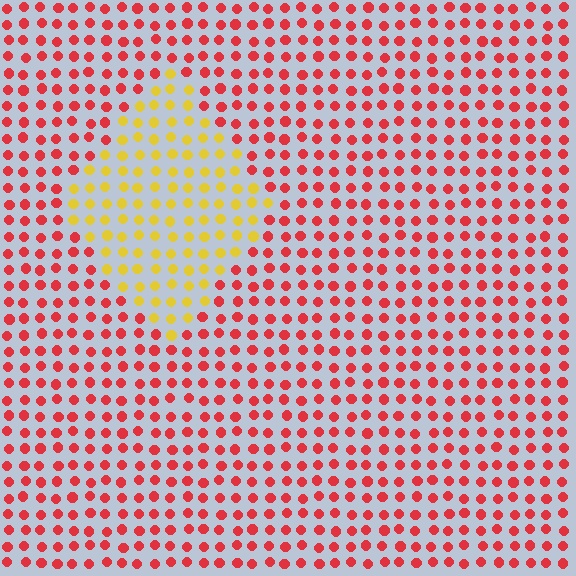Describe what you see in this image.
The image is filled with small red elements in a uniform arrangement. A diamond-shaped region is visible where the elements are tinted to a slightly different hue, forming a subtle color boundary.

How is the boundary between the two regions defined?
The boundary is defined purely by a slight shift in hue (about 57 degrees). Spacing, size, and orientation are identical on both sides.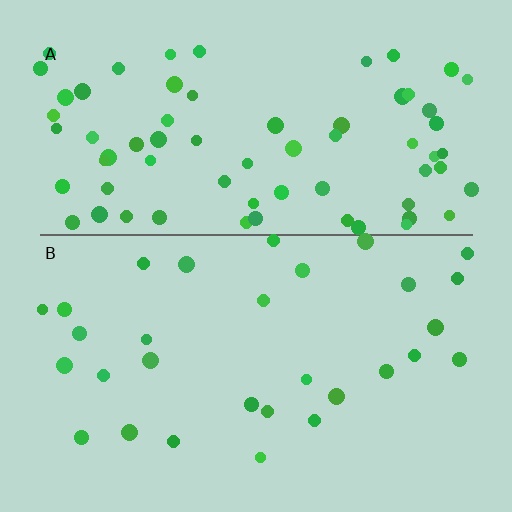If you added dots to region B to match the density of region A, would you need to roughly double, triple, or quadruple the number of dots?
Approximately double.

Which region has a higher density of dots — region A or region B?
A (the top).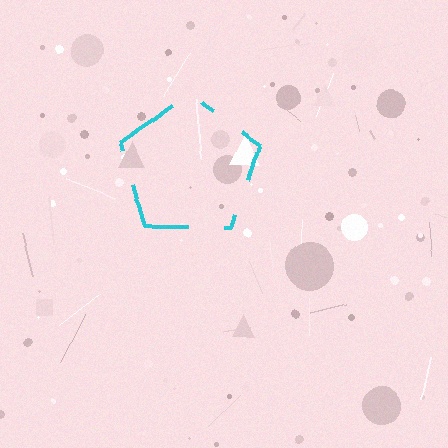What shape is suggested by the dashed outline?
The dashed outline suggests a pentagon.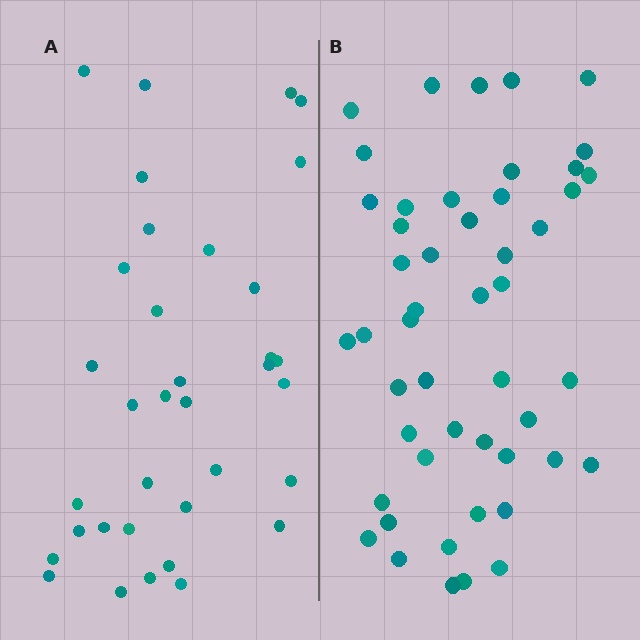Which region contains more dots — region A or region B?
Region B (the right region) has more dots.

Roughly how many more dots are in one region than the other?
Region B has approximately 15 more dots than region A.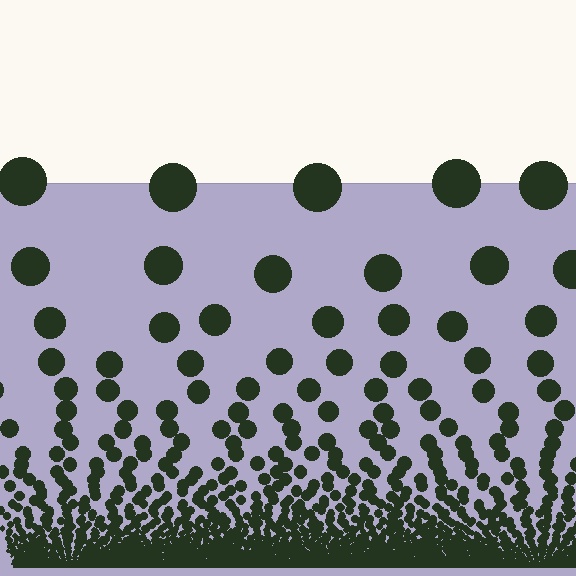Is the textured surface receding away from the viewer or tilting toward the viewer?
The surface appears to tilt toward the viewer. Texture elements get larger and sparser toward the top.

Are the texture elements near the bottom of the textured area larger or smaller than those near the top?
Smaller. The gradient is inverted — elements near the bottom are smaller and denser.